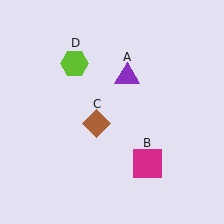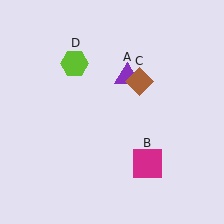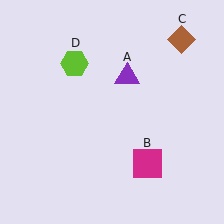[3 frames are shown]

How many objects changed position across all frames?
1 object changed position: brown diamond (object C).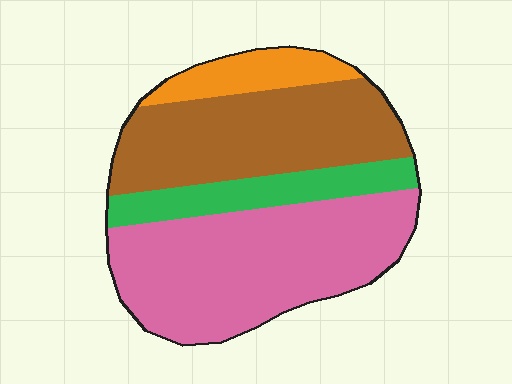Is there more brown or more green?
Brown.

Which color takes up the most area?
Pink, at roughly 45%.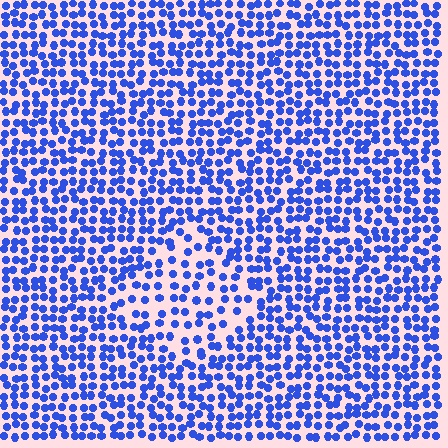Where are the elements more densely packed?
The elements are more densely packed outside the diamond boundary.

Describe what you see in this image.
The image contains small blue elements arranged at two different densities. A diamond-shaped region is visible where the elements are less densely packed than the surrounding area.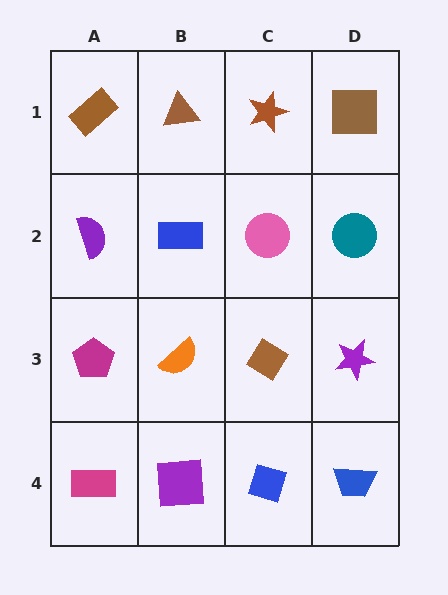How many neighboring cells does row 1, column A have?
2.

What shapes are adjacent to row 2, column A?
A brown rectangle (row 1, column A), a magenta pentagon (row 3, column A), a blue rectangle (row 2, column B).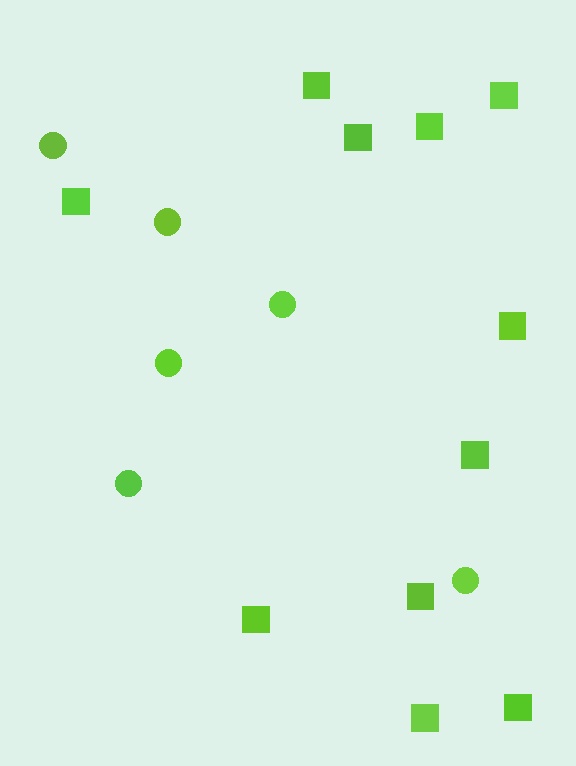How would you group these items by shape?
There are 2 groups: one group of circles (6) and one group of squares (11).